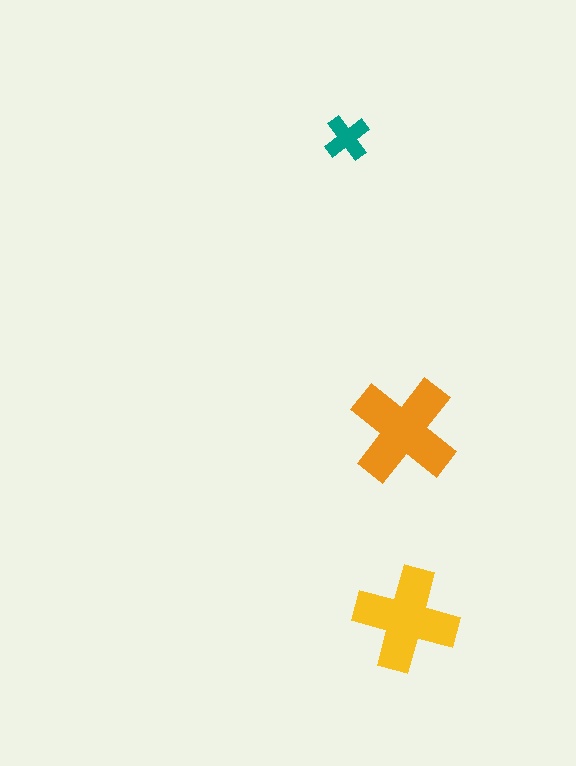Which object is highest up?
The teal cross is topmost.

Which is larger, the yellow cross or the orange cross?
The orange one.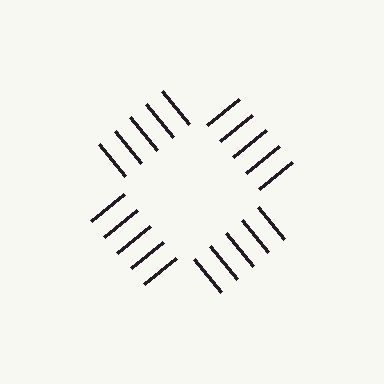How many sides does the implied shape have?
4 sides — the line-ends trace a square.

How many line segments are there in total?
20 — 5 along each of the 4 edges.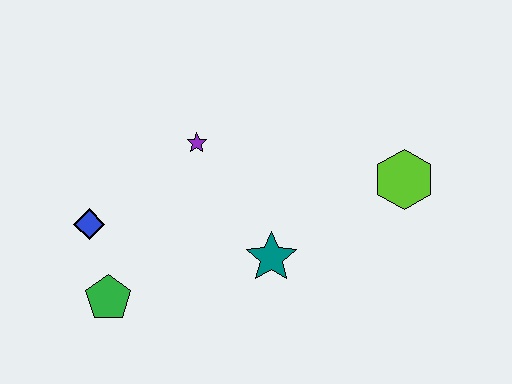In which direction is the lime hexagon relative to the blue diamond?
The lime hexagon is to the right of the blue diamond.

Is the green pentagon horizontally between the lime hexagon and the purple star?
No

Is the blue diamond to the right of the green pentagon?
No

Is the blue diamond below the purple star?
Yes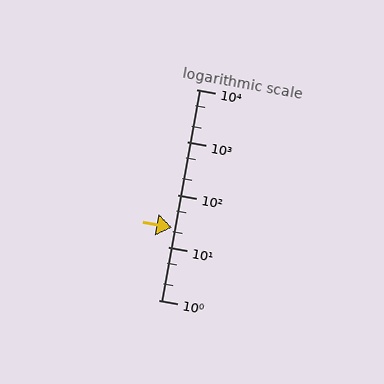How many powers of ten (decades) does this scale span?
The scale spans 4 decades, from 1 to 10000.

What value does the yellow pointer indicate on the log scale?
The pointer indicates approximately 24.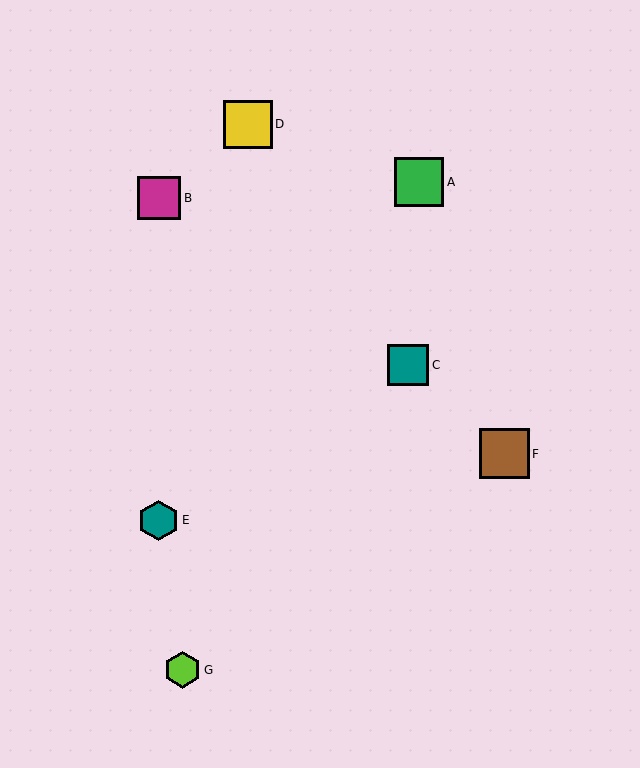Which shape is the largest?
The brown square (labeled F) is the largest.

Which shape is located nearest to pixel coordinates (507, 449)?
The brown square (labeled F) at (504, 454) is nearest to that location.